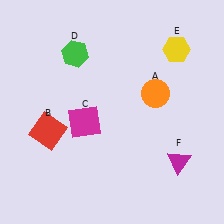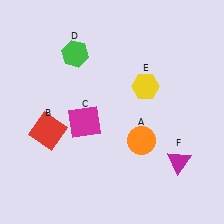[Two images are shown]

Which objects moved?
The objects that moved are: the orange circle (A), the yellow hexagon (E).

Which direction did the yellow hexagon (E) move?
The yellow hexagon (E) moved down.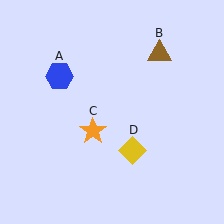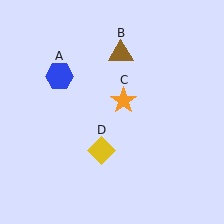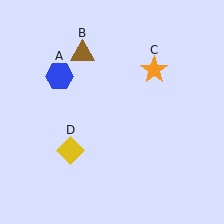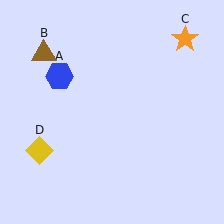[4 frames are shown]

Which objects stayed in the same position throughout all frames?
Blue hexagon (object A) remained stationary.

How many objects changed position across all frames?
3 objects changed position: brown triangle (object B), orange star (object C), yellow diamond (object D).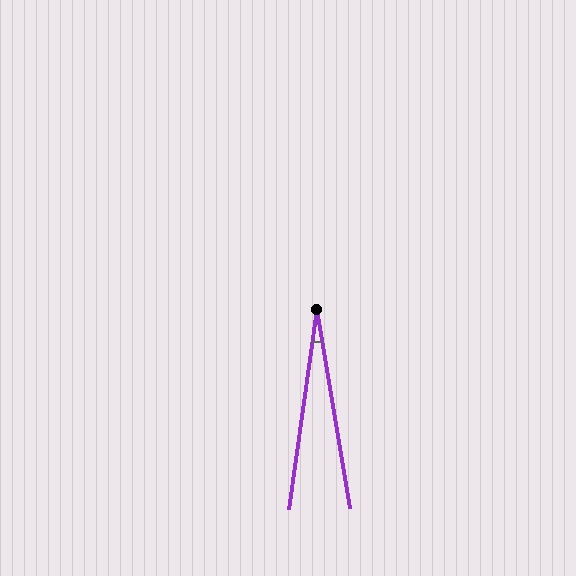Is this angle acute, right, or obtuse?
It is acute.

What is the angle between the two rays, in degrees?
Approximately 17 degrees.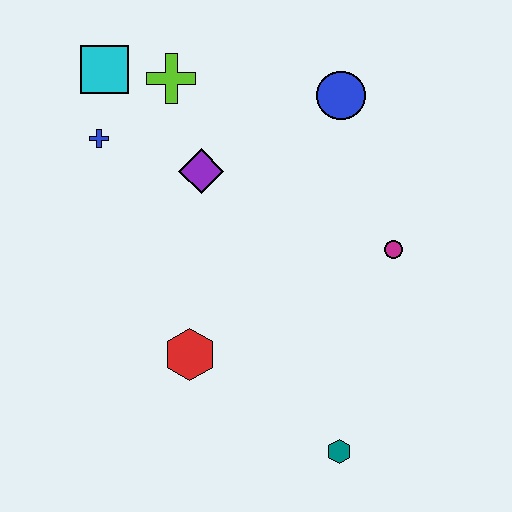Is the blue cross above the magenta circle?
Yes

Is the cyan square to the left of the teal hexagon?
Yes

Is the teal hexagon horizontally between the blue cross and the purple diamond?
No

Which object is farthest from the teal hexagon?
The cyan square is farthest from the teal hexagon.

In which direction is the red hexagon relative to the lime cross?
The red hexagon is below the lime cross.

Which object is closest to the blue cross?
The cyan square is closest to the blue cross.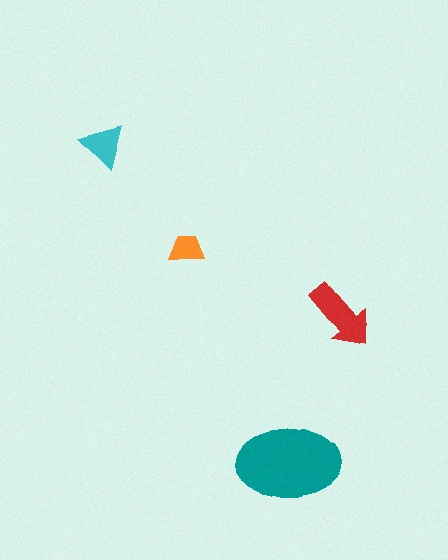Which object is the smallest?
The orange trapezoid.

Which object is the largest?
The teal ellipse.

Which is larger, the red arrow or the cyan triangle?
The red arrow.